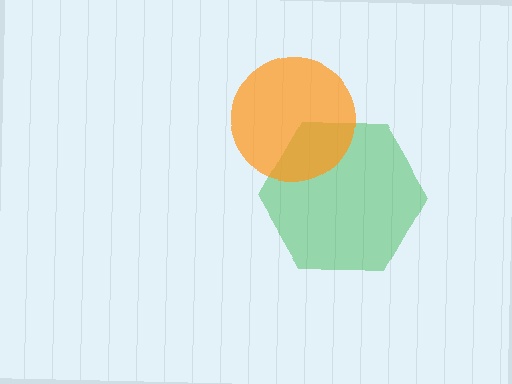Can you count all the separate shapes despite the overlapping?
Yes, there are 2 separate shapes.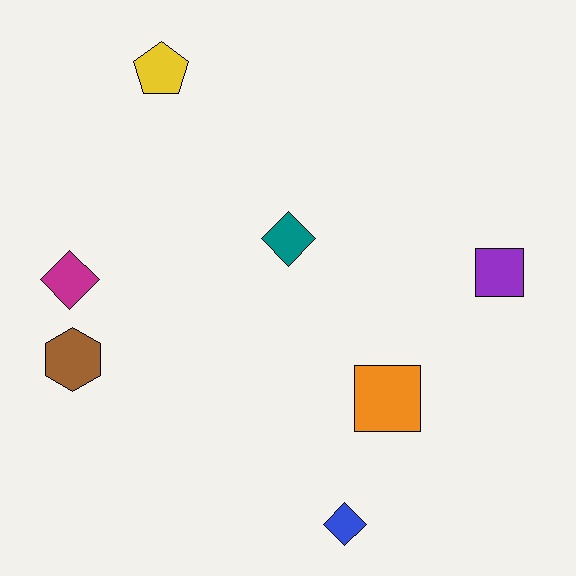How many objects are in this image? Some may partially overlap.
There are 7 objects.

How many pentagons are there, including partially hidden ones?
There is 1 pentagon.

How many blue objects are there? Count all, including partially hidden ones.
There is 1 blue object.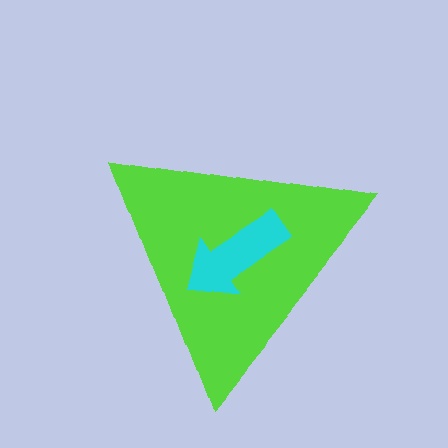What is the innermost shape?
The cyan arrow.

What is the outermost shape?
The lime triangle.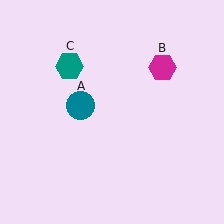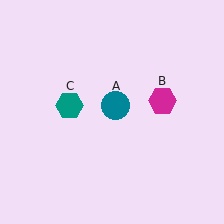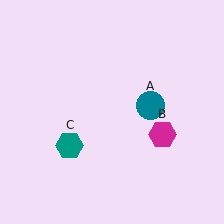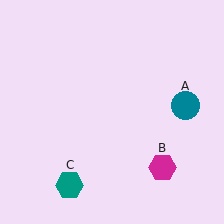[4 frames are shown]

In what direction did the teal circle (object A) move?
The teal circle (object A) moved right.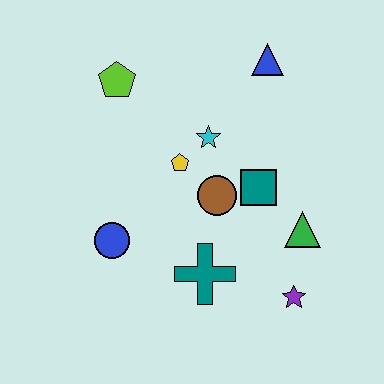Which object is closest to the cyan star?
The yellow pentagon is closest to the cyan star.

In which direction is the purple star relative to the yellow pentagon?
The purple star is below the yellow pentagon.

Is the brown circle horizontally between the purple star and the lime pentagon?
Yes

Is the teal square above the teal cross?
Yes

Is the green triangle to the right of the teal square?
Yes